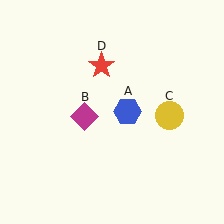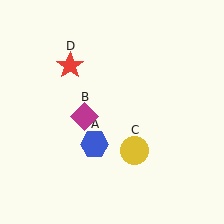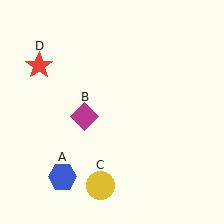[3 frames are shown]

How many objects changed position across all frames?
3 objects changed position: blue hexagon (object A), yellow circle (object C), red star (object D).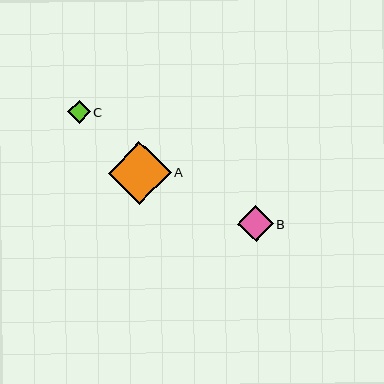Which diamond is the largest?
Diamond A is the largest with a size of approximately 63 pixels.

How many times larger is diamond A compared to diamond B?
Diamond A is approximately 1.8 times the size of diamond B.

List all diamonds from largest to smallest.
From largest to smallest: A, B, C.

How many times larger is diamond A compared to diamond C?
Diamond A is approximately 2.8 times the size of diamond C.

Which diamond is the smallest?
Diamond C is the smallest with a size of approximately 23 pixels.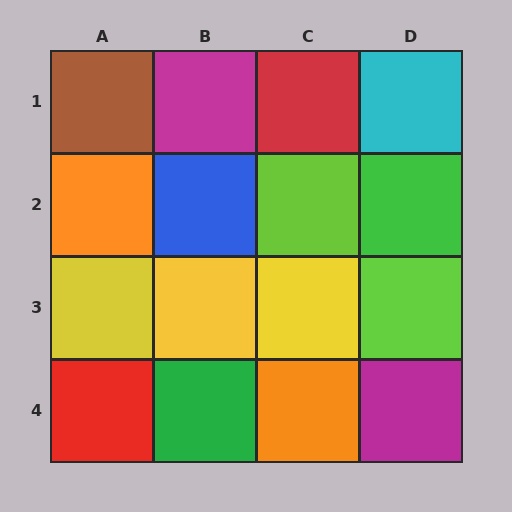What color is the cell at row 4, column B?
Green.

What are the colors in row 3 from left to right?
Yellow, yellow, yellow, lime.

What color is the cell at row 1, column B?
Magenta.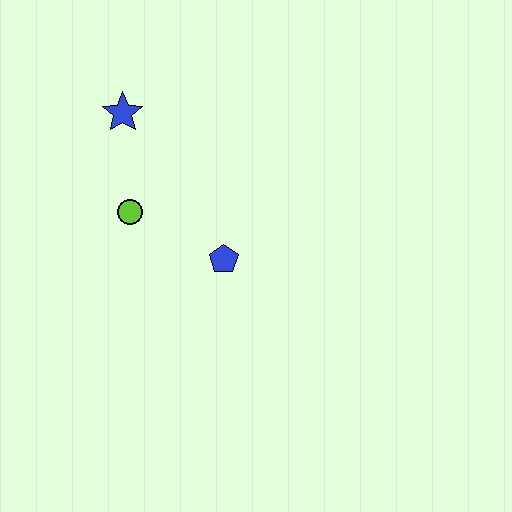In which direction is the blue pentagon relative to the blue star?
The blue pentagon is below the blue star.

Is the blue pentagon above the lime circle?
No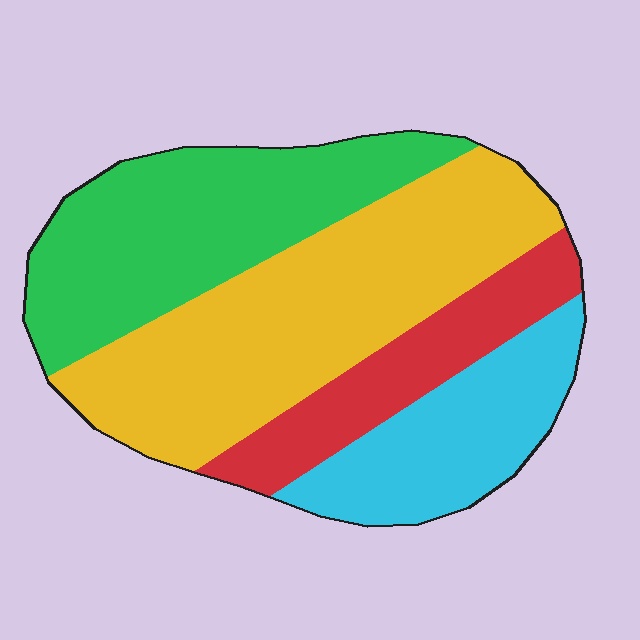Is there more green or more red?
Green.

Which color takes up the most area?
Yellow, at roughly 40%.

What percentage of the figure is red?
Red covers roughly 15% of the figure.